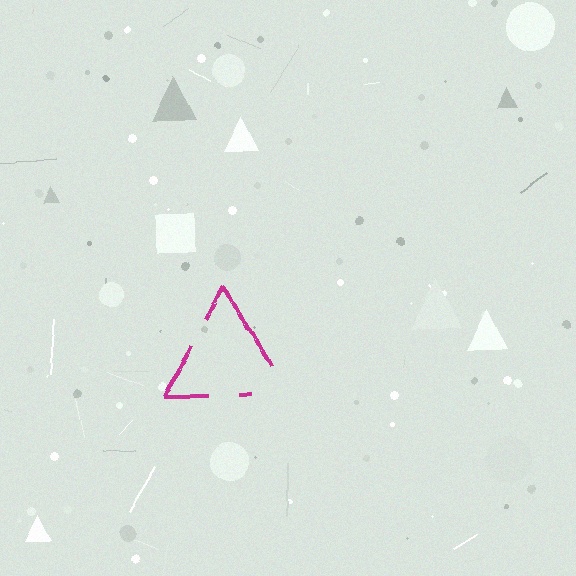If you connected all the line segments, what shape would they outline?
They would outline a triangle.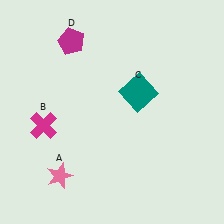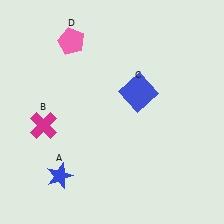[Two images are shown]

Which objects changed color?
A changed from pink to blue. C changed from teal to blue. D changed from magenta to pink.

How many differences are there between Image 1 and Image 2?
There are 3 differences between the two images.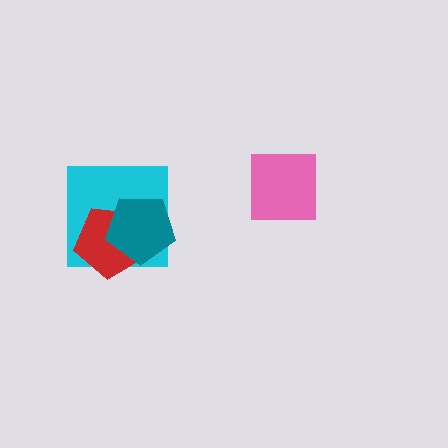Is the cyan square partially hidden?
Yes, it is partially covered by another shape.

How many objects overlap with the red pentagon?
2 objects overlap with the red pentagon.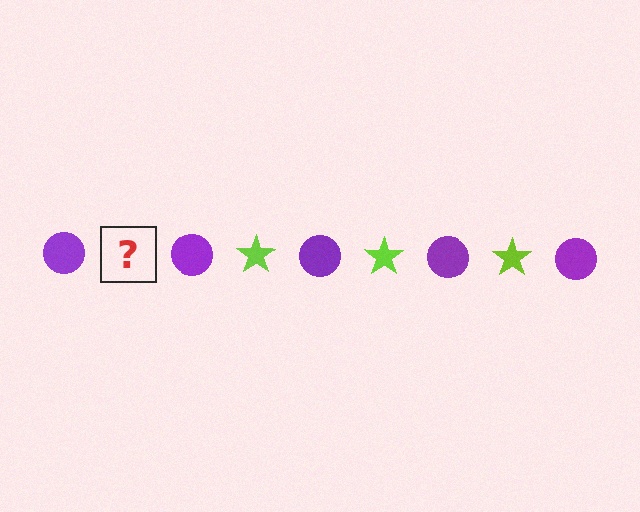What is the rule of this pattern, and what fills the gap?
The rule is that the pattern alternates between purple circle and lime star. The gap should be filled with a lime star.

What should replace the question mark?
The question mark should be replaced with a lime star.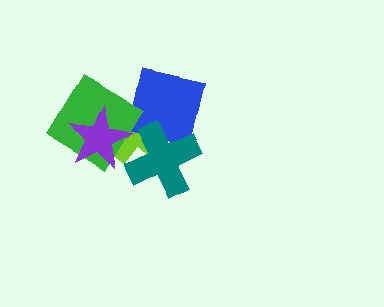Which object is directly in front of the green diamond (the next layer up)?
The purple star is directly in front of the green diamond.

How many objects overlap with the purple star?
2 objects overlap with the purple star.